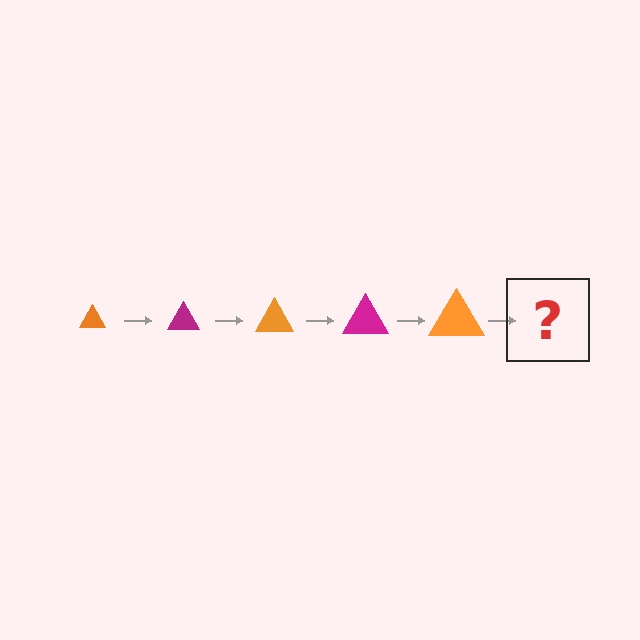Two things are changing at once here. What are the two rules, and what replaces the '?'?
The two rules are that the triangle grows larger each step and the color cycles through orange and magenta. The '?' should be a magenta triangle, larger than the previous one.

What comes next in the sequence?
The next element should be a magenta triangle, larger than the previous one.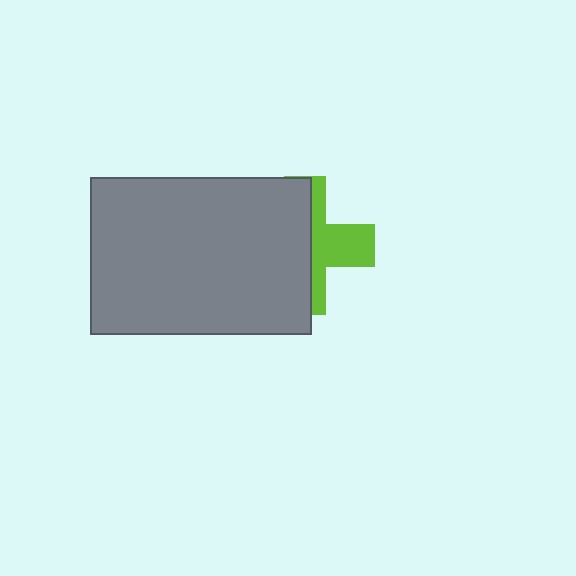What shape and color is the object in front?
The object in front is a gray rectangle.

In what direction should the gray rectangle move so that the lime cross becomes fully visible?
The gray rectangle should move left. That is the shortest direction to clear the overlap and leave the lime cross fully visible.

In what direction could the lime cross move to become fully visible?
The lime cross could move right. That would shift it out from behind the gray rectangle entirely.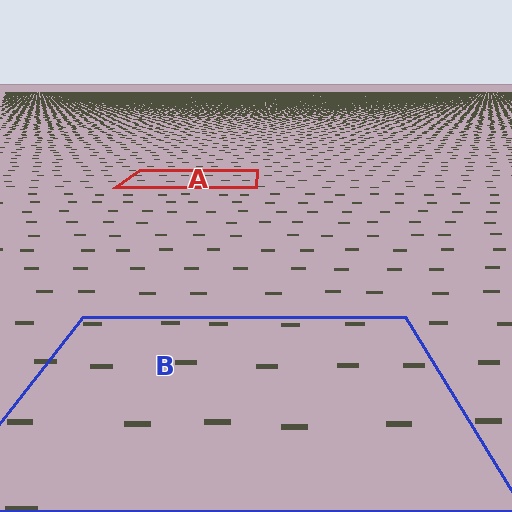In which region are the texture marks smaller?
The texture marks are smaller in region A, because it is farther away.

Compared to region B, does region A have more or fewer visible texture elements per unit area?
Region A has more texture elements per unit area — they are packed more densely because it is farther away.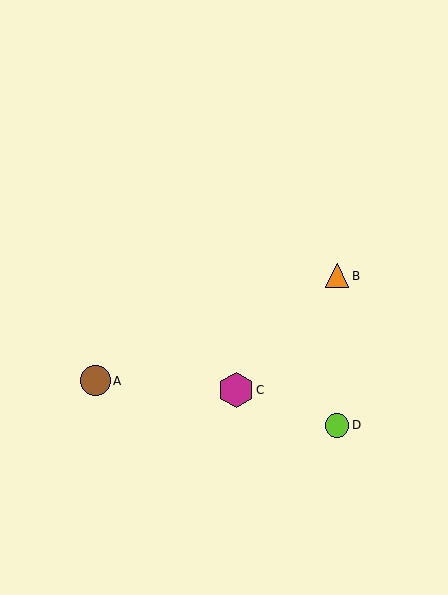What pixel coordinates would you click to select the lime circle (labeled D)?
Click at (337, 425) to select the lime circle D.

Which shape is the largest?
The magenta hexagon (labeled C) is the largest.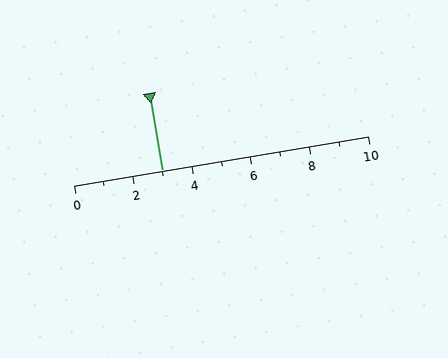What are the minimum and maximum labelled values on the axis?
The axis runs from 0 to 10.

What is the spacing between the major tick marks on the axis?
The major ticks are spaced 2 apart.